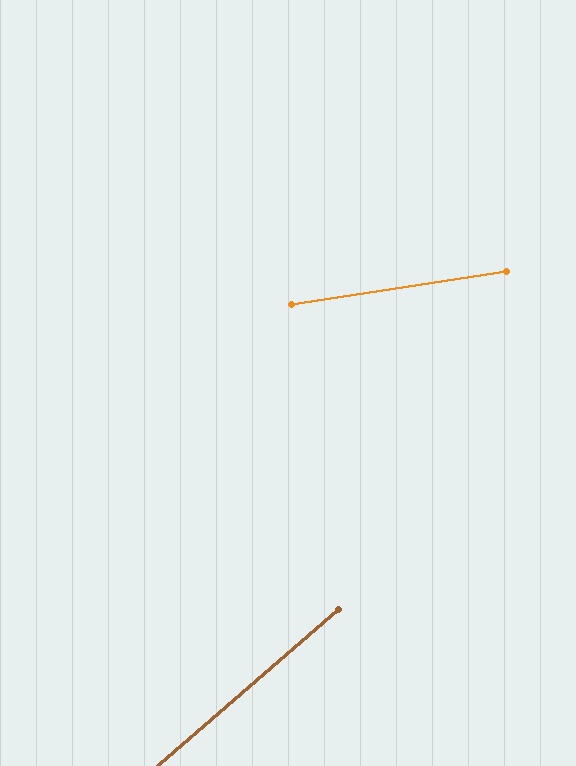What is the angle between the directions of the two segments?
Approximately 32 degrees.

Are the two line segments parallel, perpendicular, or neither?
Neither parallel nor perpendicular — they differ by about 32°.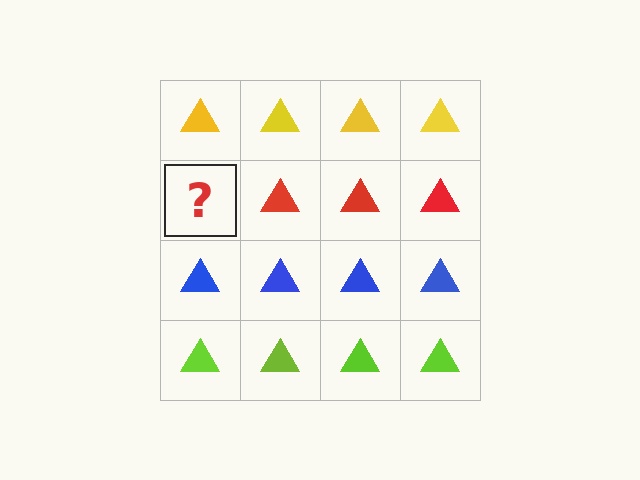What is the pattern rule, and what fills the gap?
The rule is that each row has a consistent color. The gap should be filled with a red triangle.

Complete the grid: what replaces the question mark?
The question mark should be replaced with a red triangle.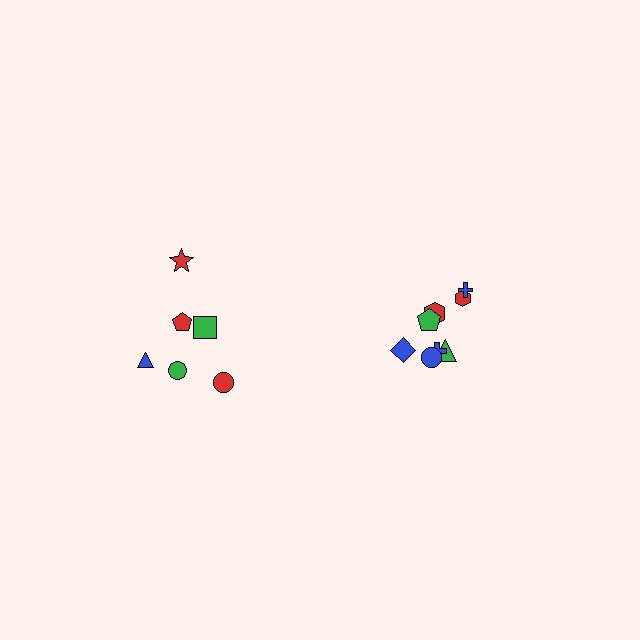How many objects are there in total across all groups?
There are 14 objects.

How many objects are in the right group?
There are 8 objects.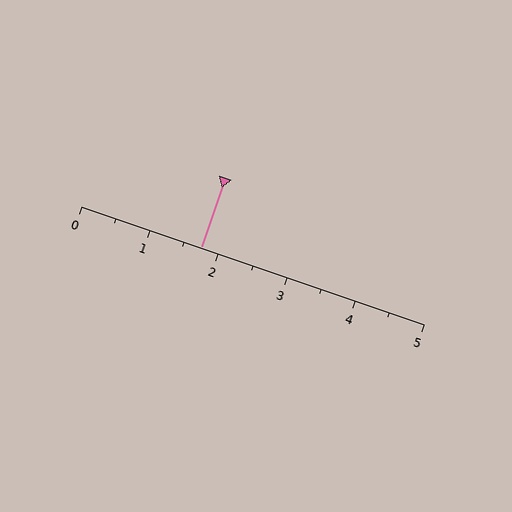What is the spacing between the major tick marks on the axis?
The major ticks are spaced 1 apart.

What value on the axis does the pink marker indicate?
The marker indicates approximately 1.8.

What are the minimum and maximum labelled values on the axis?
The axis runs from 0 to 5.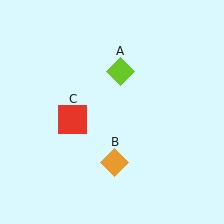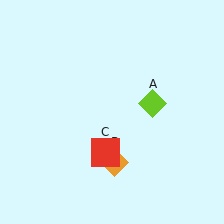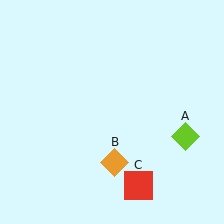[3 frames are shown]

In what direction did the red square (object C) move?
The red square (object C) moved down and to the right.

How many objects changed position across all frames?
2 objects changed position: lime diamond (object A), red square (object C).